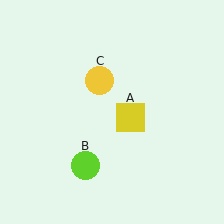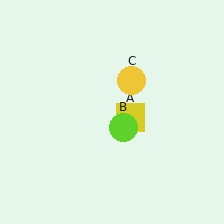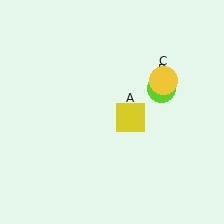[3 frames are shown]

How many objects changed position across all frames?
2 objects changed position: lime circle (object B), yellow circle (object C).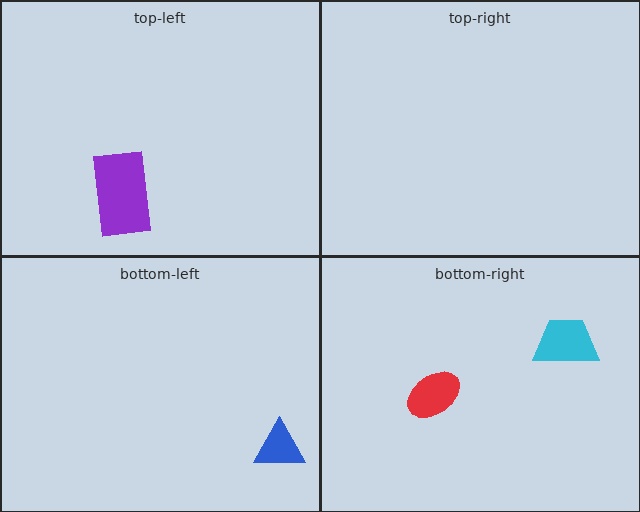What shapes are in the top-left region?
The purple rectangle.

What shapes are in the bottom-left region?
The blue triangle.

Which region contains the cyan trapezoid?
The bottom-right region.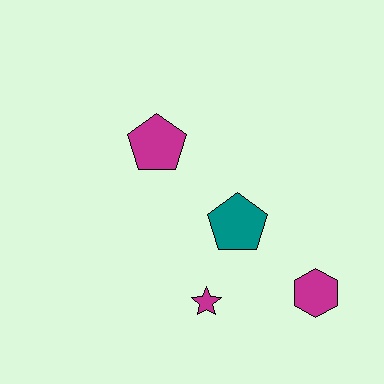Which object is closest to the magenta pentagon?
The teal pentagon is closest to the magenta pentagon.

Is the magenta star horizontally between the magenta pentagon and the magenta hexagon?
Yes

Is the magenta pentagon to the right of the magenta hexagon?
No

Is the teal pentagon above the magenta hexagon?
Yes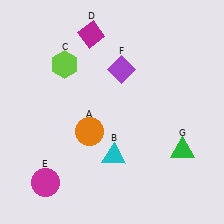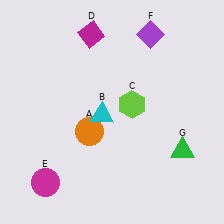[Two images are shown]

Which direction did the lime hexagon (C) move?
The lime hexagon (C) moved right.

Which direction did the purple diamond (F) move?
The purple diamond (F) moved up.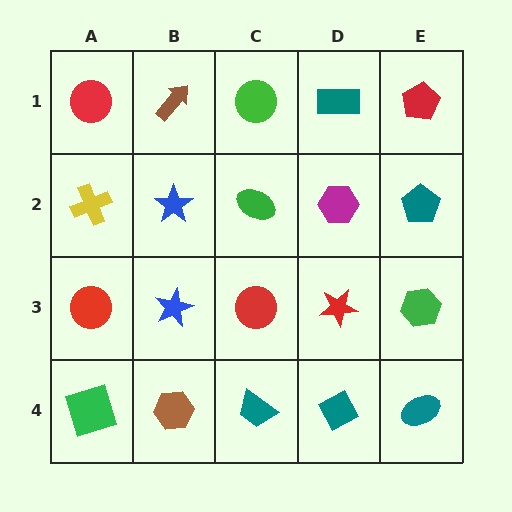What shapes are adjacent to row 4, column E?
A green hexagon (row 3, column E), a teal diamond (row 4, column D).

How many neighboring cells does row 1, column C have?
3.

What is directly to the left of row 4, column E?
A teal diamond.